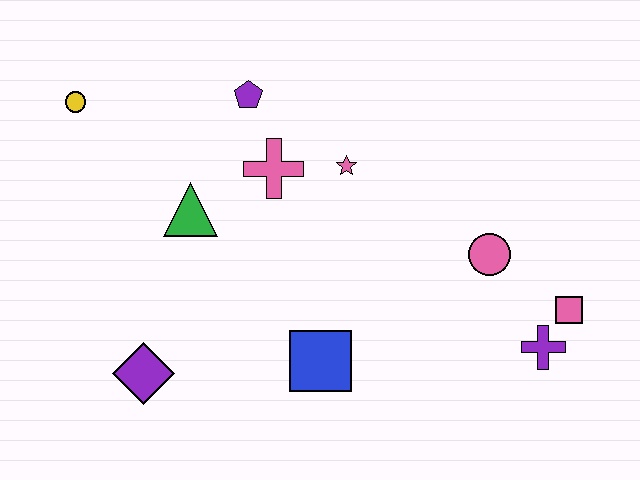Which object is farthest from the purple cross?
The yellow circle is farthest from the purple cross.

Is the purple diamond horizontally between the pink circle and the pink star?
No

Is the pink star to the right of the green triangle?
Yes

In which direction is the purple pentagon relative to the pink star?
The purple pentagon is to the left of the pink star.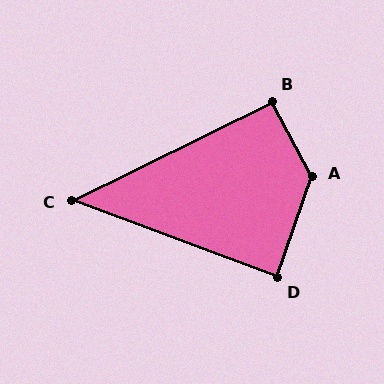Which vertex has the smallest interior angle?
C, at approximately 47 degrees.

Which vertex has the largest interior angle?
A, at approximately 133 degrees.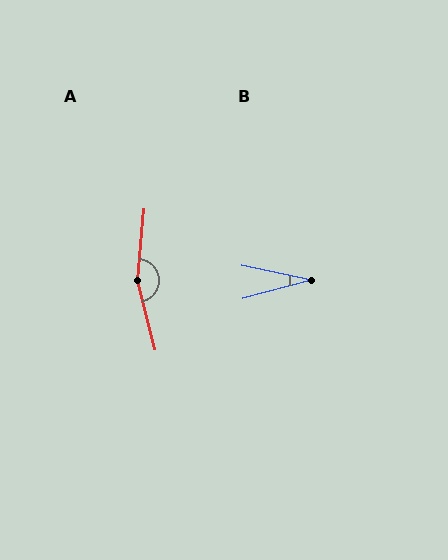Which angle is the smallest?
B, at approximately 27 degrees.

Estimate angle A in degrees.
Approximately 161 degrees.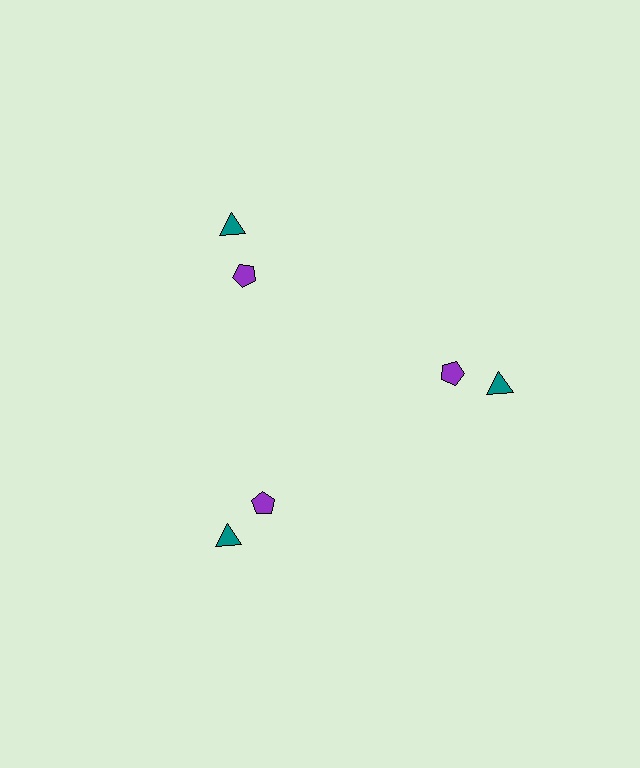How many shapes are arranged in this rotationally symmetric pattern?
There are 6 shapes, arranged in 3 groups of 2.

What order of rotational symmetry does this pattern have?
This pattern has 3-fold rotational symmetry.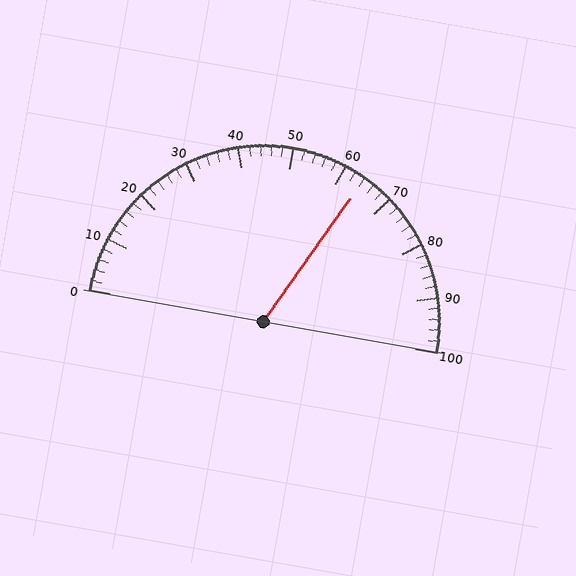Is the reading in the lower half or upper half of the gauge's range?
The reading is in the upper half of the range (0 to 100).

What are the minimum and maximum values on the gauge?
The gauge ranges from 0 to 100.